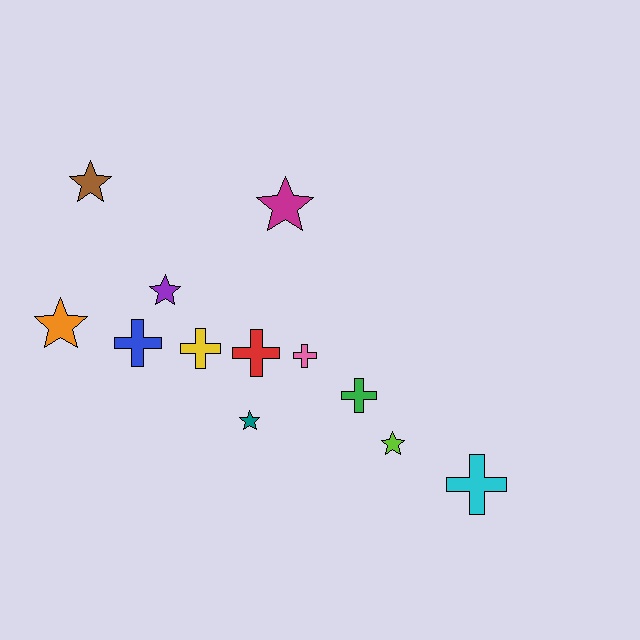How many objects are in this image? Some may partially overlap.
There are 12 objects.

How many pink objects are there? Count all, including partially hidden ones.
There is 1 pink object.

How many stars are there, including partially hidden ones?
There are 6 stars.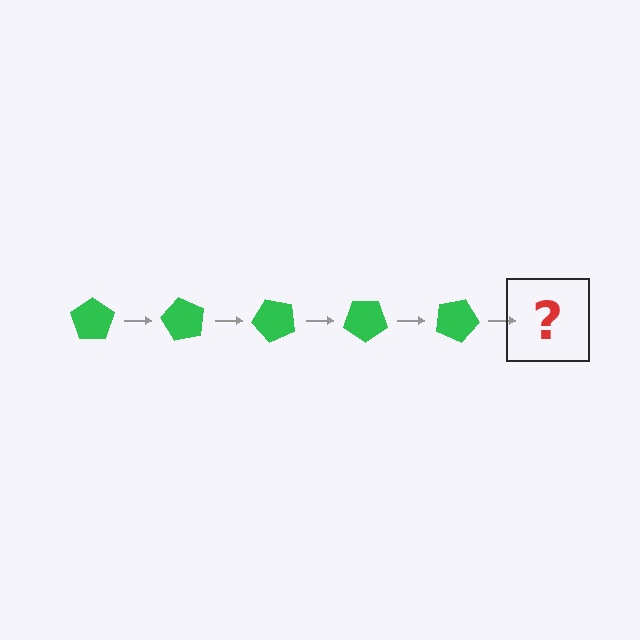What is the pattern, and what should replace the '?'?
The pattern is that the pentagon rotates 60 degrees each step. The '?' should be a green pentagon rotated 300 degrees.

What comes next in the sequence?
The next element should be a green pentagon rotated 300 degrees.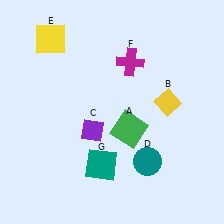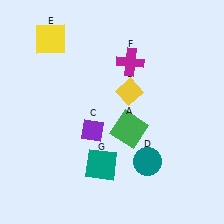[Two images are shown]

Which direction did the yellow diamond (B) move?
The yellow diamond (B) moved left.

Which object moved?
The yellow diamond (B) moved left.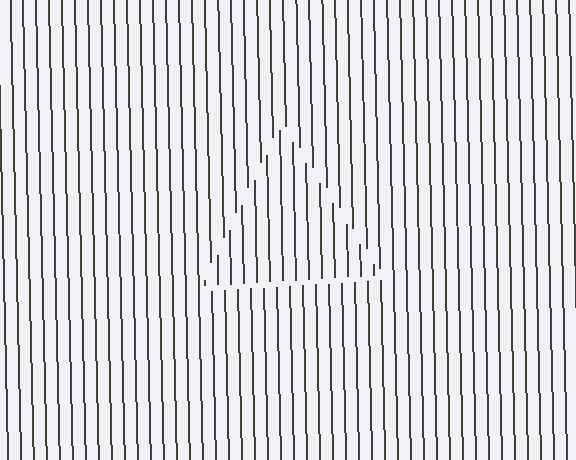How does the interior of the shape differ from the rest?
The interior of the shape contains the same grating, shifted by half a period — the contour is defined by the phase discontinuity where line-ends from the inner and outer gratings abut.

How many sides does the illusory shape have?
3 sides — the line-ends trace a triangle.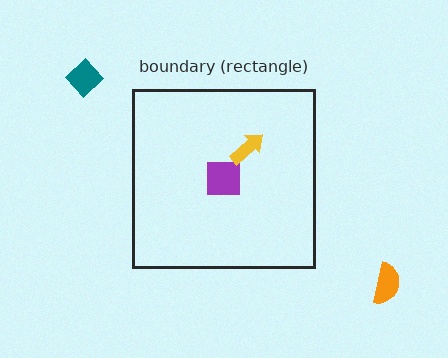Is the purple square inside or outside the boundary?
Inside.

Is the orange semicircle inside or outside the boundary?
Outside.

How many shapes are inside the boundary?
2 inside, 2 outside.